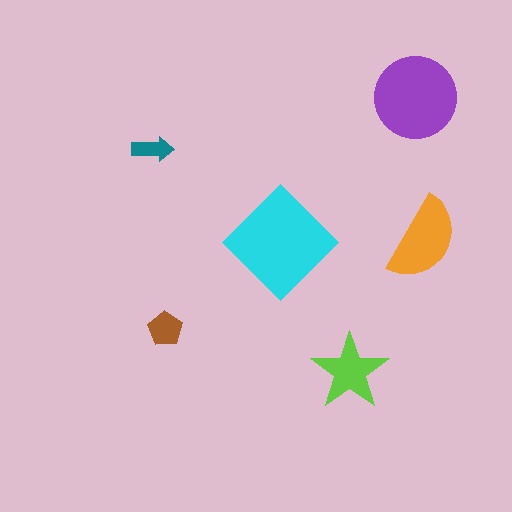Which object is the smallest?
The teal arrow.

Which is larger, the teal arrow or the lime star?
The lime star.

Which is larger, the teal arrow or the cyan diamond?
The cyan diamond.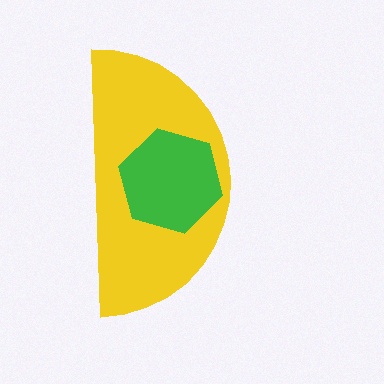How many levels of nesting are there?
2.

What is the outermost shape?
The yellow semicircle.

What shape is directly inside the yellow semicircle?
The green hexagon.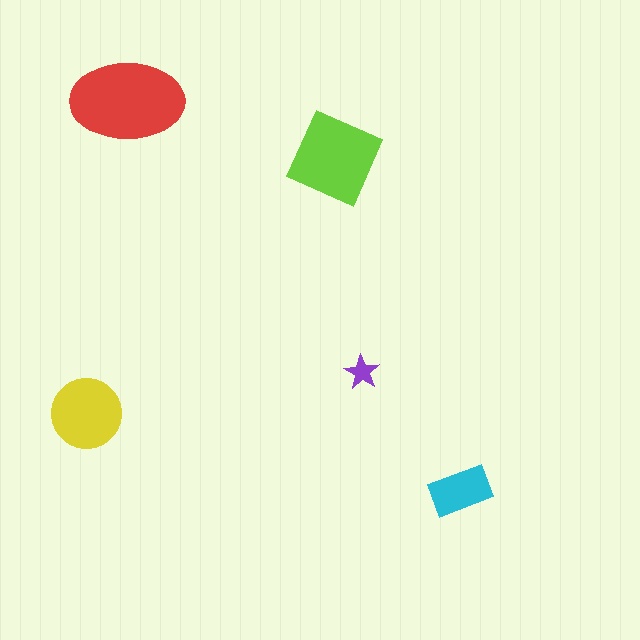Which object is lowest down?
The cyan rectangle is bottommost.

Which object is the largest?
The red ellipse.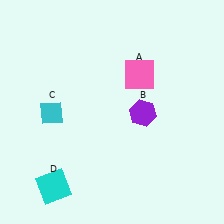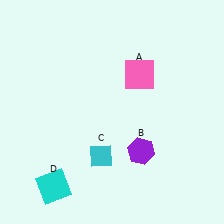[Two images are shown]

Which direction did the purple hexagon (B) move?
The purple hexagon (B) moved down.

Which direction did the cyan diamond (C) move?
The cyan diamond (C) moved right.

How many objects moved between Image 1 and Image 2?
2 objects moved between the two images.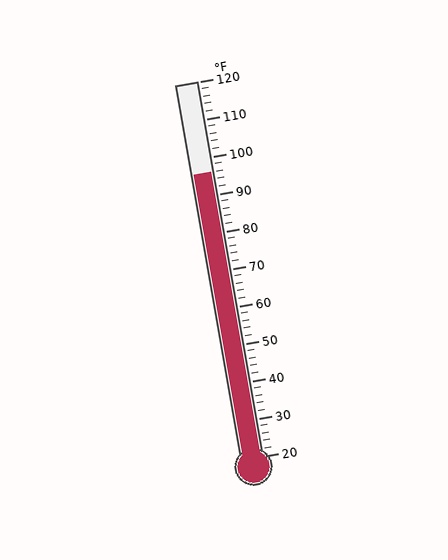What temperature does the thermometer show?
The thermometer shows approximately 96°F.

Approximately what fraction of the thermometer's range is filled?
The thermometer is filled to approximately 75% of its range.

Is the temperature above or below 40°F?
The temperature is above 40°F.